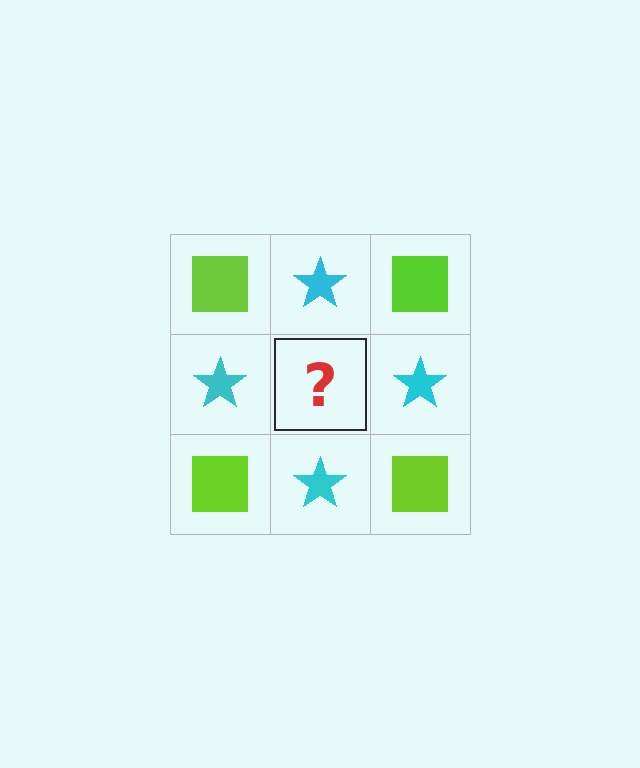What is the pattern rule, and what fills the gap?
The rule is that it alternates lime square and cyan star in a checkerboard pattern. The gap should be filled with a lime square.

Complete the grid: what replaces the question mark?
The question mark should be replaced with a lime square.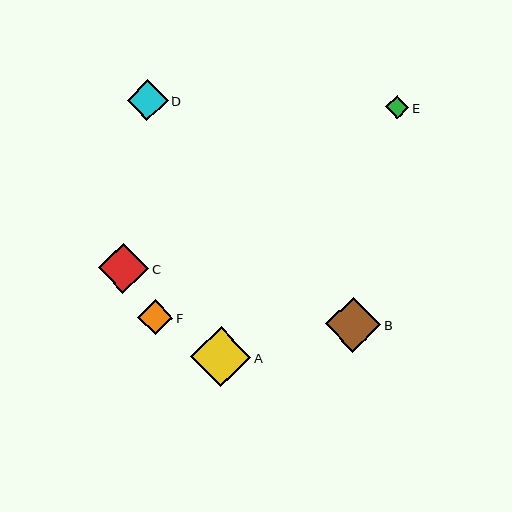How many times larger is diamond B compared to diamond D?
Diamond B is approximately 1.3 times the size of diamond D.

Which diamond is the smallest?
Diamond E is the smallest with a size of approximately 23 pixels.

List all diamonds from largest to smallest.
From largest to smallest: A, B, C, D, F, E.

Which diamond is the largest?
Diamond A is the largest with a size of approximately 60 pixels.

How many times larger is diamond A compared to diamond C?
Diamond A is approximately 1.2 times the size of diamond C.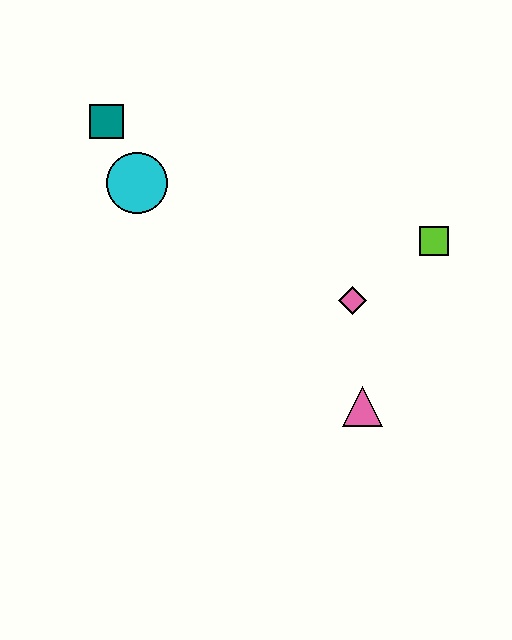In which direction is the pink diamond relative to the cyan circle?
The pink diamond is to the right of the cyan circle.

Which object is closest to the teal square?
The cyan circle is closest to the teal square.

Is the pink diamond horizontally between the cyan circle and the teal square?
No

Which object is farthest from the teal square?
The pink triangle is farthest from the teal square.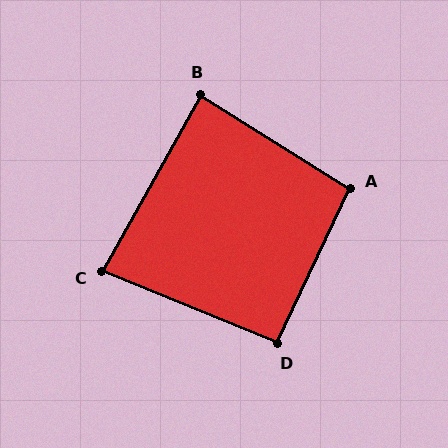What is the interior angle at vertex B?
Approximately 87 degrees (approximately right).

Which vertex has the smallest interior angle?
C, at approximately 83 degrees.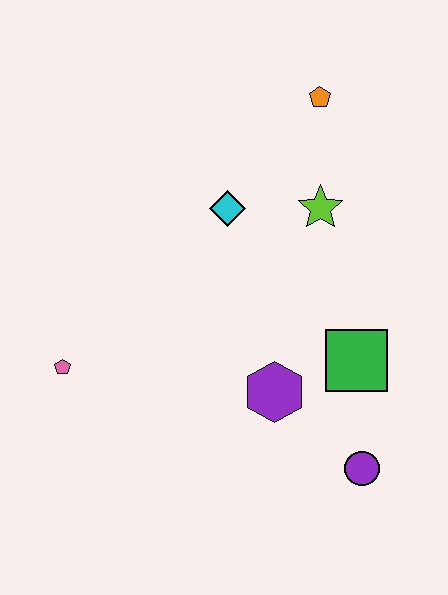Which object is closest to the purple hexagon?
The green square is closest to the purple hexagon.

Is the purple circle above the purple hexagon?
No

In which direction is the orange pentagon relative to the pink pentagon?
The orange pentagon is above the pink pentagon.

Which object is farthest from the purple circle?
The orange pentagon is farthest from the purple circle.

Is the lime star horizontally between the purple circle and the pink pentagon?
Yes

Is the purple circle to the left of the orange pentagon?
No